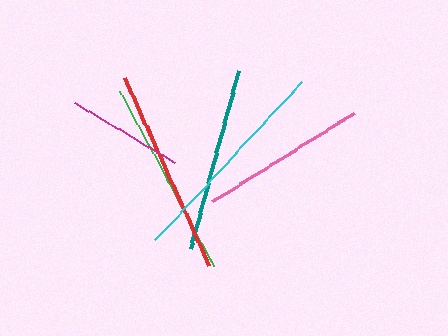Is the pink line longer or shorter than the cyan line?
The cyan line is longer than the pink line.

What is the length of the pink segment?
The pink segment is approximately 168 pixels long.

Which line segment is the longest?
The cyan line is the longest at approximately 216 pixels.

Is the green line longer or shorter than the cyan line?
The cyan line is longer than the green line.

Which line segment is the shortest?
The magenta line is the shortest at approximately 116 pixels.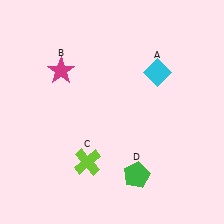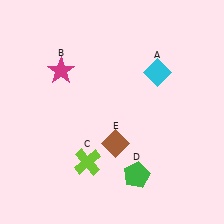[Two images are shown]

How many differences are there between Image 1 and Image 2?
There is 1 difference between the two images.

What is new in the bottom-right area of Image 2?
A brown diamond (E) was added in the bottom-right area of Image 2.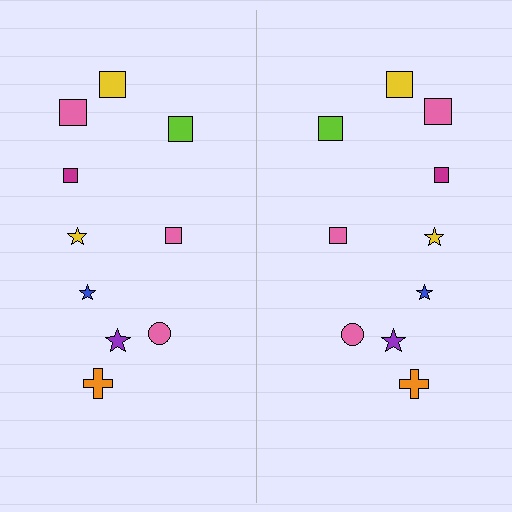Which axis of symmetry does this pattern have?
The pattern has a vertical axis of symmetry running through the center of the image.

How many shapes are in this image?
There are 20 shapes in this image.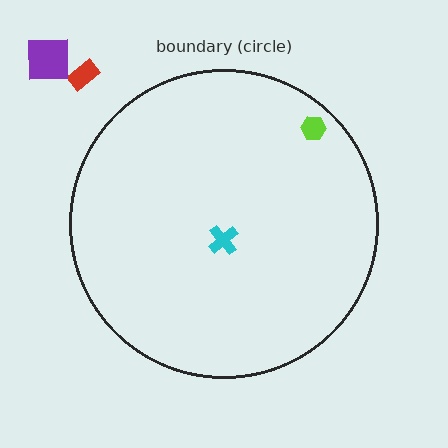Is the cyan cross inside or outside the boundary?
Inside.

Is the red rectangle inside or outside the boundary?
Outside.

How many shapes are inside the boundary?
2 inside, 2 outside.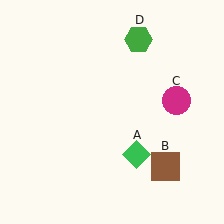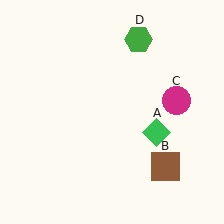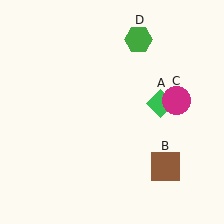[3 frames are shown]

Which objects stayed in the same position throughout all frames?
Brown square (object B) and magenta circle (object C) and green hexagon (object D) remained stationary.